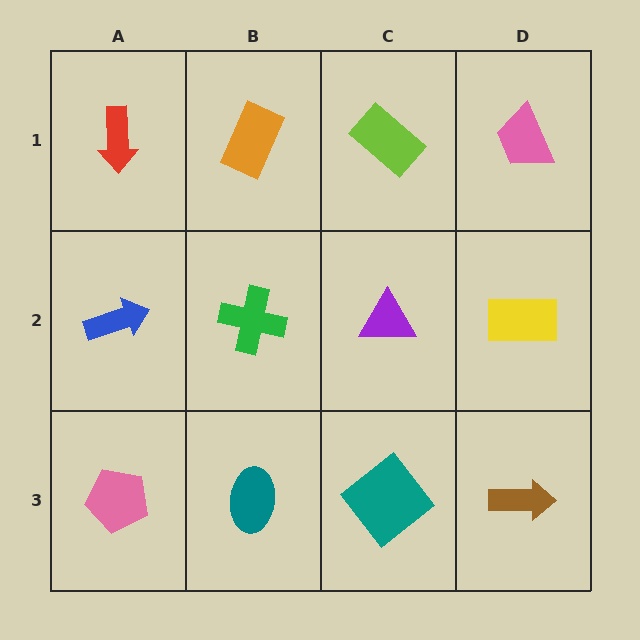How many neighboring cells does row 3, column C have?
3.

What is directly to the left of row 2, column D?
A purple triangle.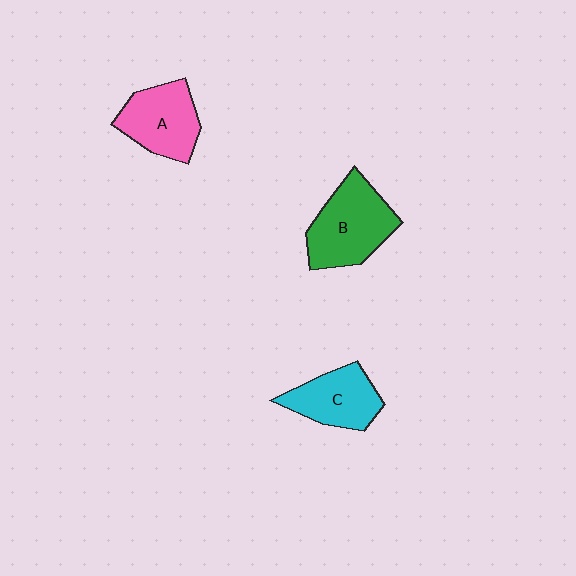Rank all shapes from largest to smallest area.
From largest to smallest: B (green), A (pink), C (cyan).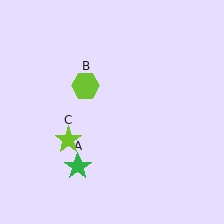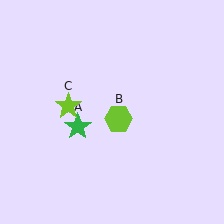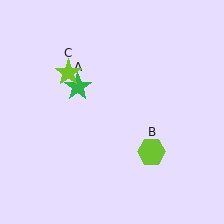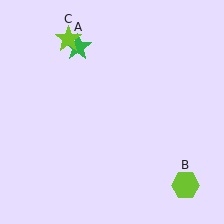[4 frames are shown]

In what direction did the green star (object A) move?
The green star (object A) moved up.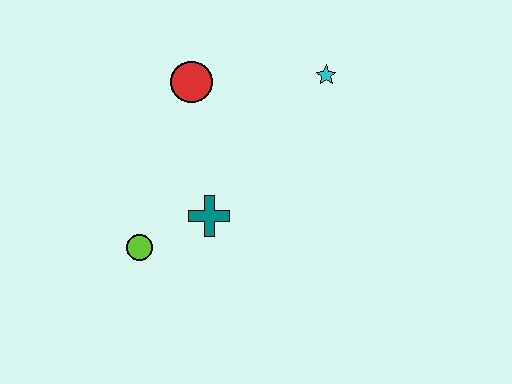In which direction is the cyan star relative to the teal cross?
The cyan star is above the teal cross.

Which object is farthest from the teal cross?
The cyan star is farthest from the teal cross.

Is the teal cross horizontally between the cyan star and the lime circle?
Yes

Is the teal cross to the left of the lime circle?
No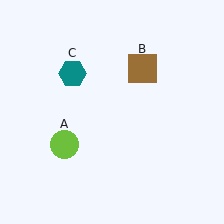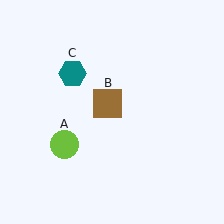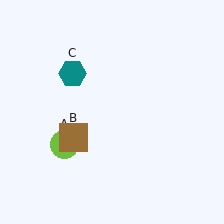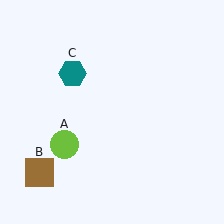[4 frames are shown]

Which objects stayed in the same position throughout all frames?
Lime circle (object A) and teal hexagon (object C) remained stationary.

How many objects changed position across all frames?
1 object changed position: brown square (object B).